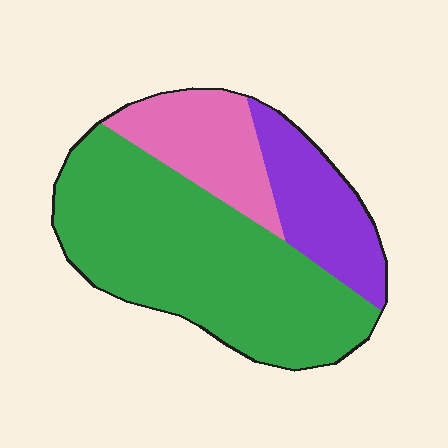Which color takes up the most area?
Green, at roughly 60%.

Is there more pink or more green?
Green.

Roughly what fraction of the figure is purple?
Purple covers roughly 20% of the figure.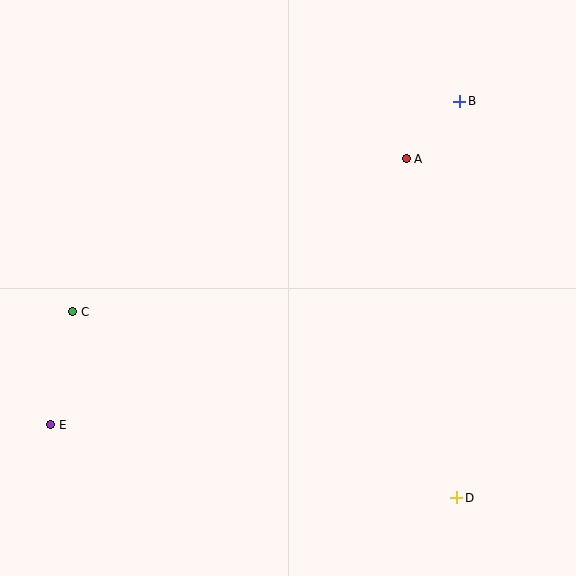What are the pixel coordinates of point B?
Point B is at (460, 101).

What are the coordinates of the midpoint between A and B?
The midpoint between A and B is at (433, 130).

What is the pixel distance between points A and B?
The distance between A and B is 79 pixels.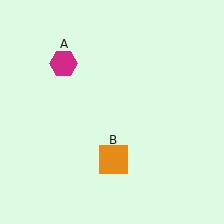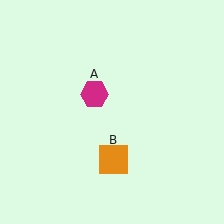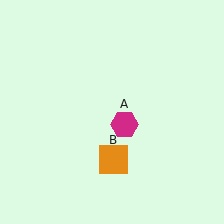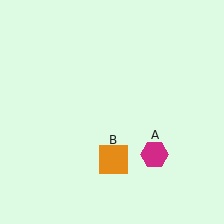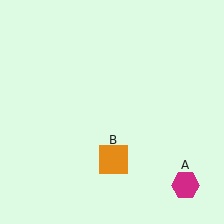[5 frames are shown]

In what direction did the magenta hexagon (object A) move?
The magenta hexagon (object A) moved down and to the right.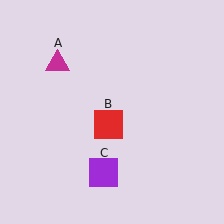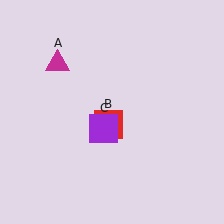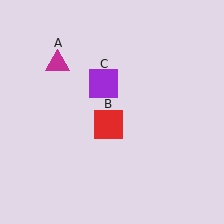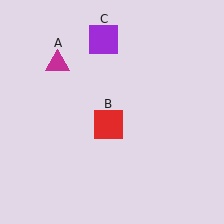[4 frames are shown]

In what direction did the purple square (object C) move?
The purple square (object C) moved up.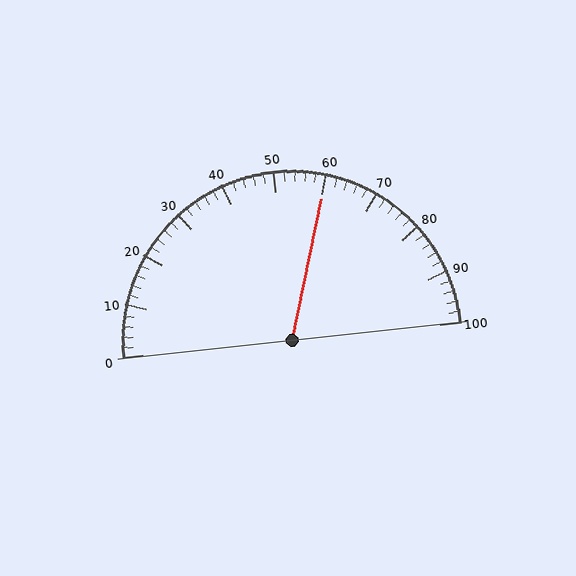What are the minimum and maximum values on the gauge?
The gauge ranges from 0 to 100.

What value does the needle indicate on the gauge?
The needle indicates approximately 60.